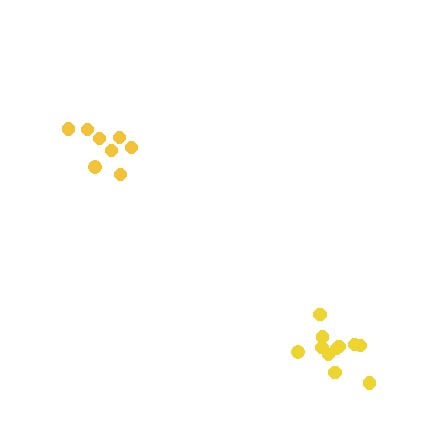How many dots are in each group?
Group 1: 8 dots, Group 2: 11 dots (19 total).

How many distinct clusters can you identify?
There are 2 distinct clusters.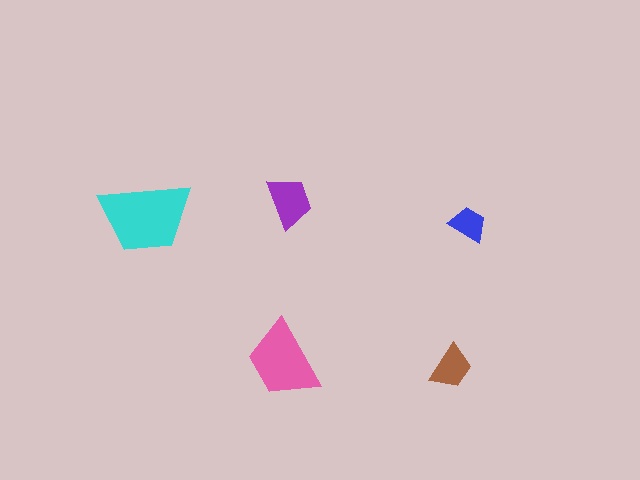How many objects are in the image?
There are 5 objects in the image.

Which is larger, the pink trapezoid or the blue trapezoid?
The pink one.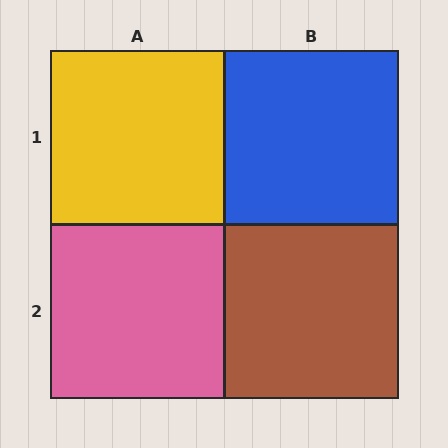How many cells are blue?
1 cell is blue.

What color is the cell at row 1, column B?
Blue.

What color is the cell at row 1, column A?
Yellow.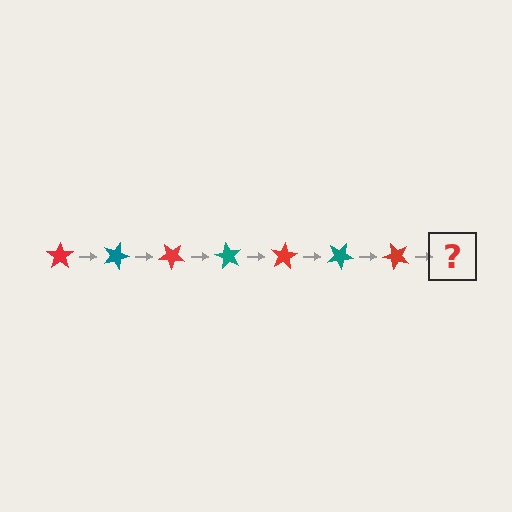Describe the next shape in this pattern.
It should be a teal star, rotated 140 degrees from the start.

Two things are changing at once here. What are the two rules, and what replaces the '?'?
The two rules are that it rotates 20 degrees each step and the color cycles through red and teal. The '?' should be a teal star, rotated 140 degrees from the start.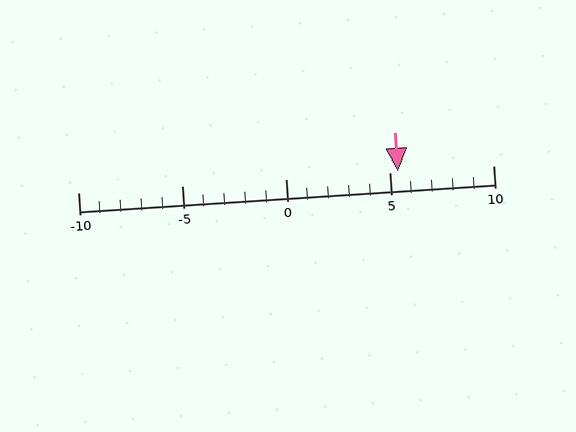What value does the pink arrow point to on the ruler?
The pink arrow points to approximately 5.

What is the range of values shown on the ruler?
The ruler shows values from -10 to 10.